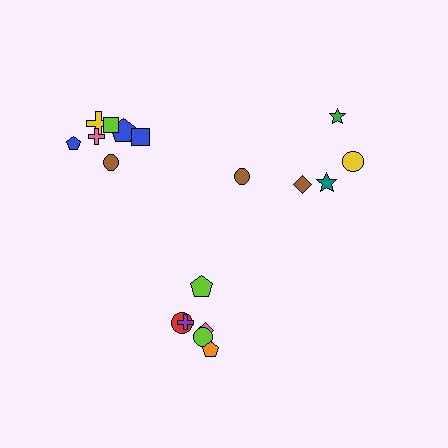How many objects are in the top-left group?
There are 7 objects.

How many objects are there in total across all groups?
There are 18 objects.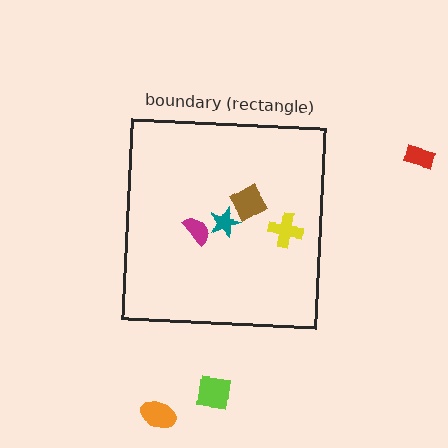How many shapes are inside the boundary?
4 inside, 3 outside.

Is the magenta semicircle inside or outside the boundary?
Inside.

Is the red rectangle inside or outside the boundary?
Outside.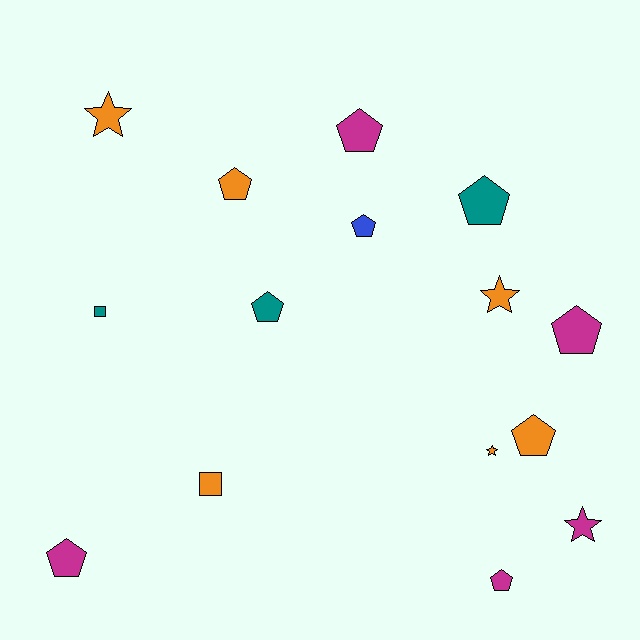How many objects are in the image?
There are 15 objects.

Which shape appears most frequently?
Pentagon, with 9 objects.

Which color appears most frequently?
Orange, with 6 objects.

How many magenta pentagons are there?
There are 4 magenta pentagons.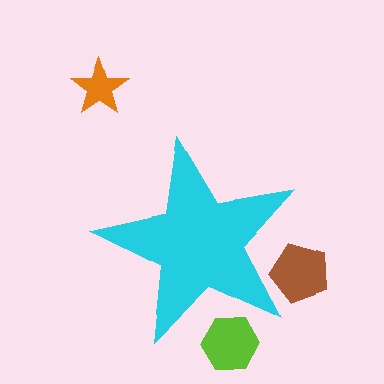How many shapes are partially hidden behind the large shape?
2 shapes are partially hidden.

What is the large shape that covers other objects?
A cyan star.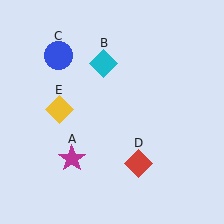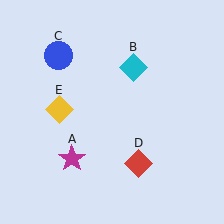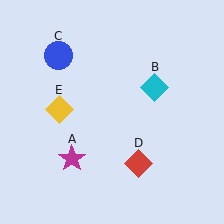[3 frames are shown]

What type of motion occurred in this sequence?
The cyan diamond (object B) rotated clockwise around the center of the scene.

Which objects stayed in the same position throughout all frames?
Magenta star (object A) and blue circle (object C) and red diamond (object D) and yellow diamond (object E) remained stationary.